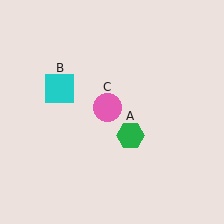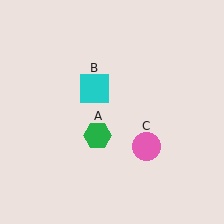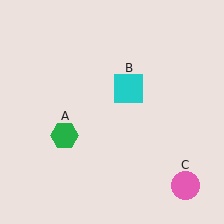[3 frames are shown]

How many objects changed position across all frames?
3 objects changed position: green hexagon (object A), cyan square (object B), pink circle (object C).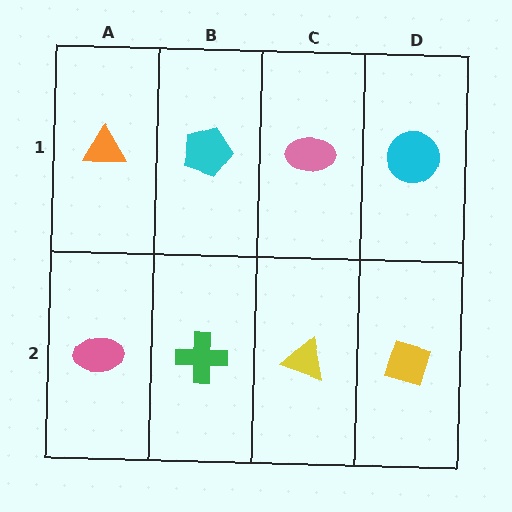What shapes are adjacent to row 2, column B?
A cyan pentagon (row 1, column B), a pink ellipse (row 2, column A), a yellow triangle (row 2, column C).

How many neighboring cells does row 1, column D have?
2.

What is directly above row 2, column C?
A pink ellipse.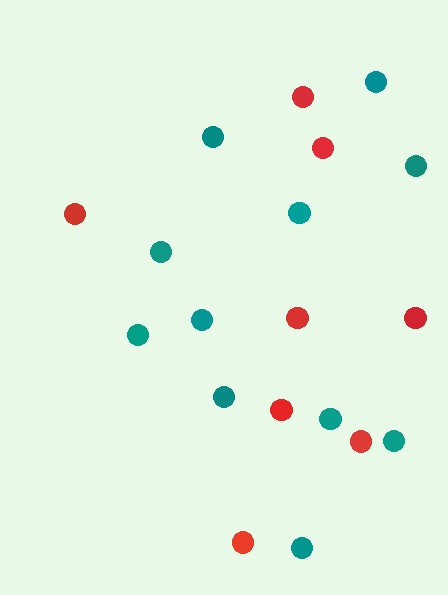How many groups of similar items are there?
There are 2 groups: one group of red circles (8) and one group of teal circles (11).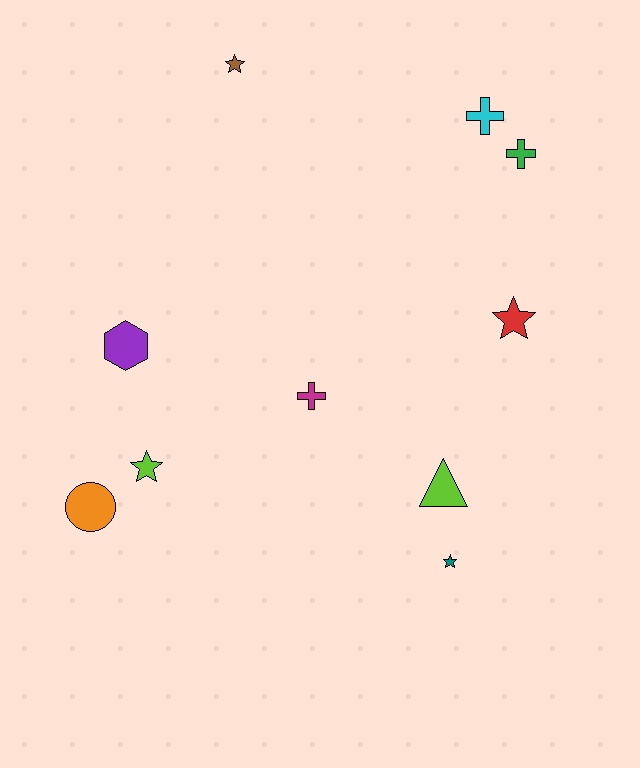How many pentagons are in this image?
There are no pentagons.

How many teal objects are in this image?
There is 1 teal object.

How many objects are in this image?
There are 10 objects.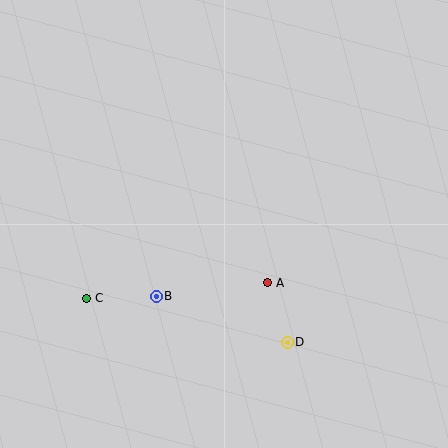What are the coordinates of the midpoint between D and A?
The midpoint between D and A is at (277, 312).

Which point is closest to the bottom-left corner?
Point C is closest to the bottom-left corner.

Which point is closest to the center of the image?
Point A at (268, 283) is closest to the center.